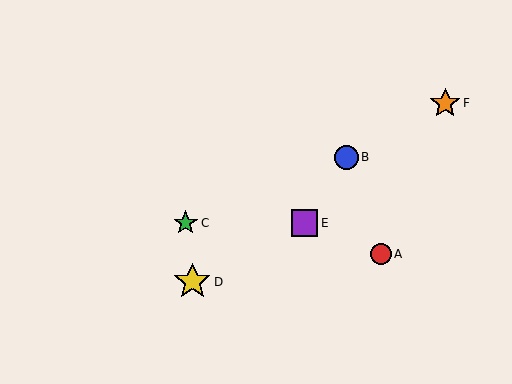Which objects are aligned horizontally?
Objects C, E are aligned horizontally.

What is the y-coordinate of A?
Object A is at y≈254.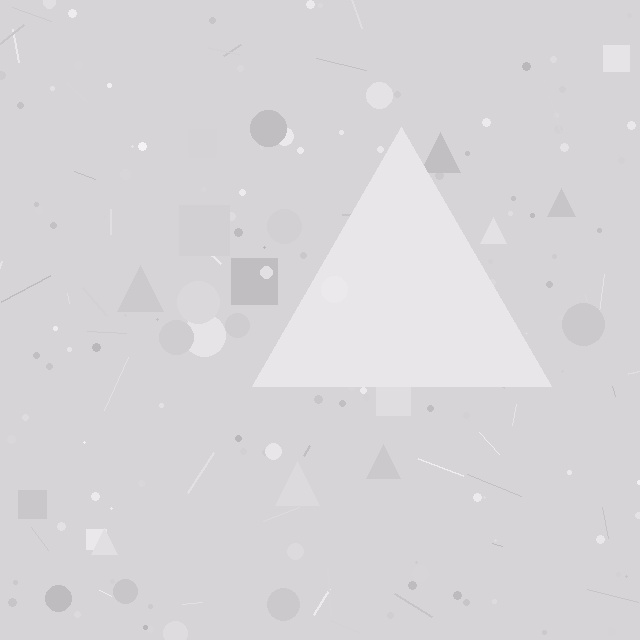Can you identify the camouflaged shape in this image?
The camouflaged shape is a triangle.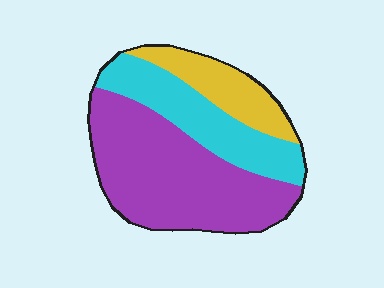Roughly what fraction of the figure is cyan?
Cyan covers roughly 30% of the figure.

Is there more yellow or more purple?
Purple.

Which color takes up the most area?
Purple, at roughly 55%.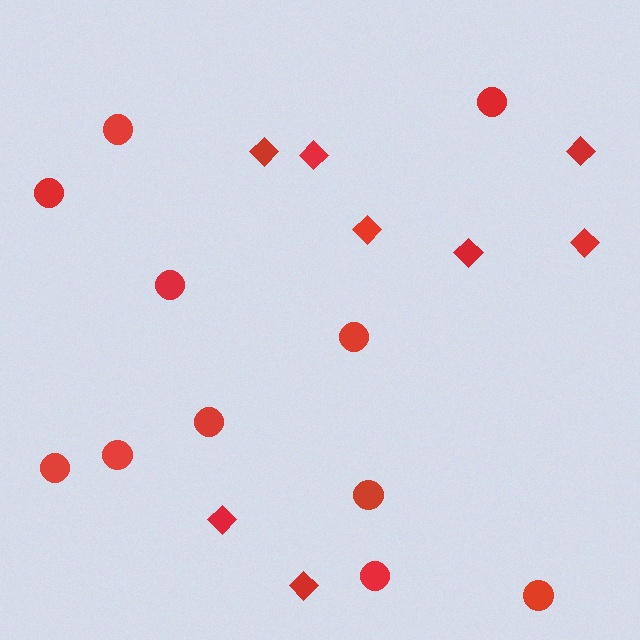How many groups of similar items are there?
There are 2 groups: one group of circles (11) and one group of diamonds (8).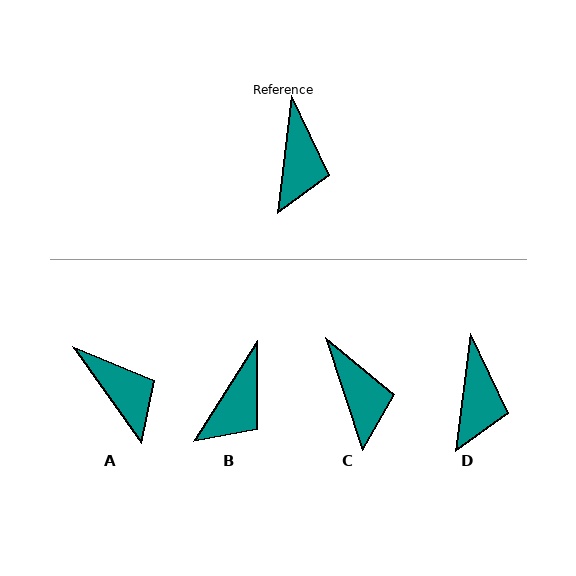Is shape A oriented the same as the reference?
No, it is off by about 42 degrees.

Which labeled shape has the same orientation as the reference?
D.